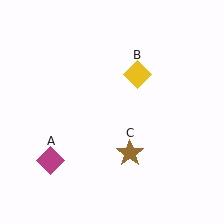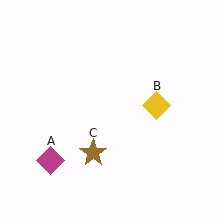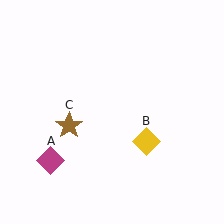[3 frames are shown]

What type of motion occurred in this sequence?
The yellow diamond (object B), brown star (object C) rotated clockwise around the center of the scene.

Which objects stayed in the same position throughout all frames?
Magenta diamond (object A) remained stationary.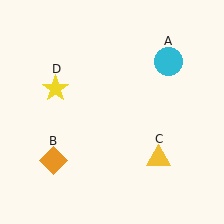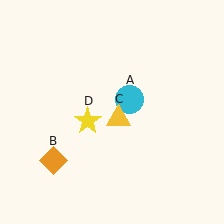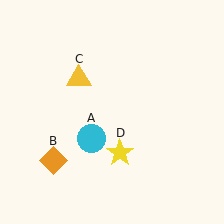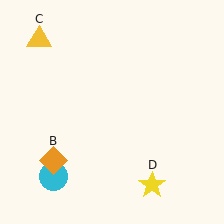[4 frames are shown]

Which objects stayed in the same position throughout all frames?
Orange diamond (object B) remained stationary.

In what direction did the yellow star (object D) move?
The yellow star (object D) moved down and to the right.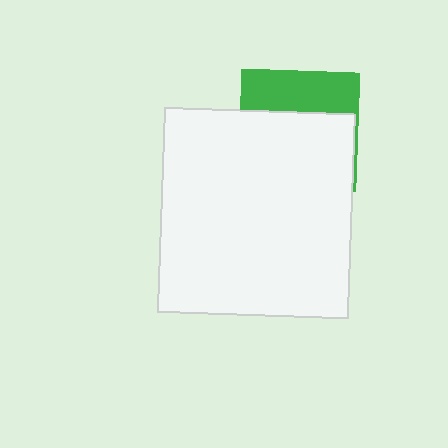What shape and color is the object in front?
The object in front is a white rectangle.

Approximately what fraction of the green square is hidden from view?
Roughly 63% of the green square is hidden behind the white rectangle.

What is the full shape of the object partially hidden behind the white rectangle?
The partially hidden object is a green square.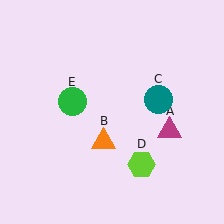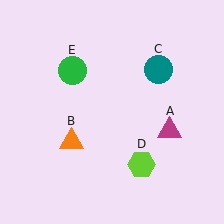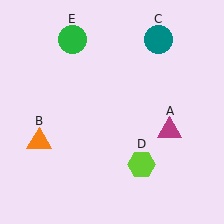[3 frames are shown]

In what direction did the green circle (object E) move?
The green circle (object E) moved up.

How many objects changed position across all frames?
3 objects changed position: orange triangle (object B), teal circle (object C), green circle (object E).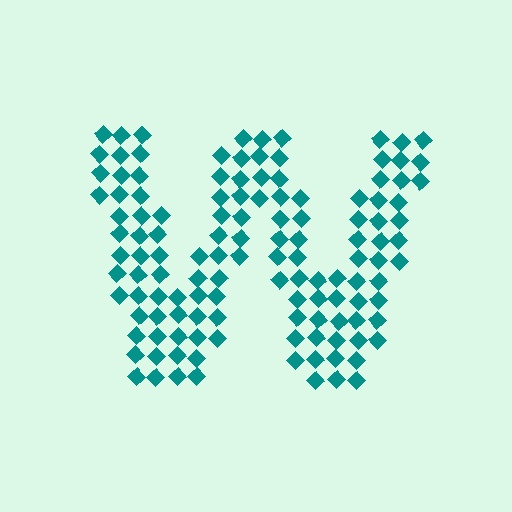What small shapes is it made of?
It is made of small diamonds.